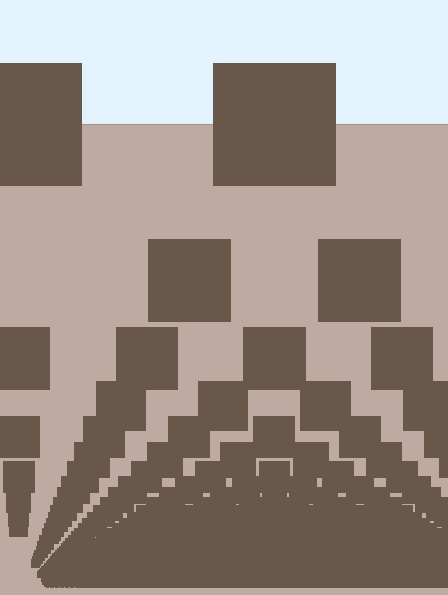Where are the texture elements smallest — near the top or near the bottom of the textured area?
Near the bottom.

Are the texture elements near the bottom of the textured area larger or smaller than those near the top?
Smaller. The gradient is inverted — elements near the bottom are smaller and denser.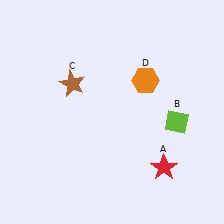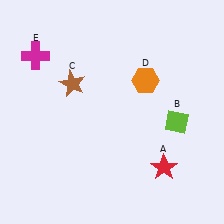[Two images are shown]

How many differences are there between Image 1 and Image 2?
There is 1 difference between the two images.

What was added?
A magenta cross (E) was added in Image 2.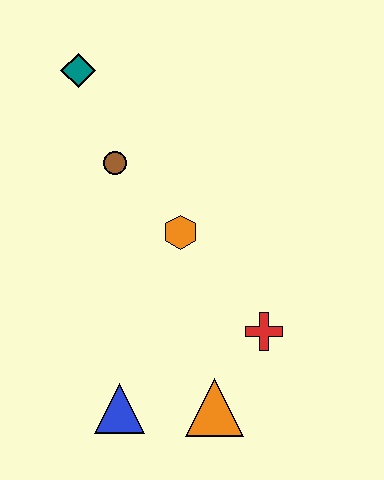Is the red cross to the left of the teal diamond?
No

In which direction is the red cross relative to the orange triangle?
The red cross is above the orange triangle.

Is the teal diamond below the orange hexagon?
No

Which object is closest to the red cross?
The orange triangle is closest to the red cross.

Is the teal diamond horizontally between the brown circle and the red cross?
No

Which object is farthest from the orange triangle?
The teal diamond is farthest from the orange triangle.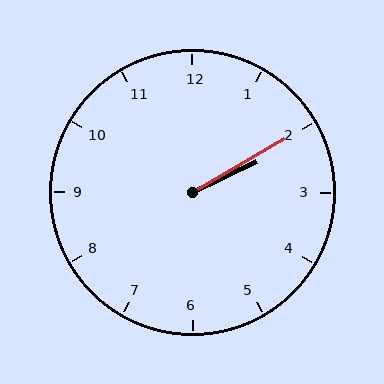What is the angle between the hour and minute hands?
Approximately 5 degrees.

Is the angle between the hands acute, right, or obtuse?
It is acute.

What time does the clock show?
2:10.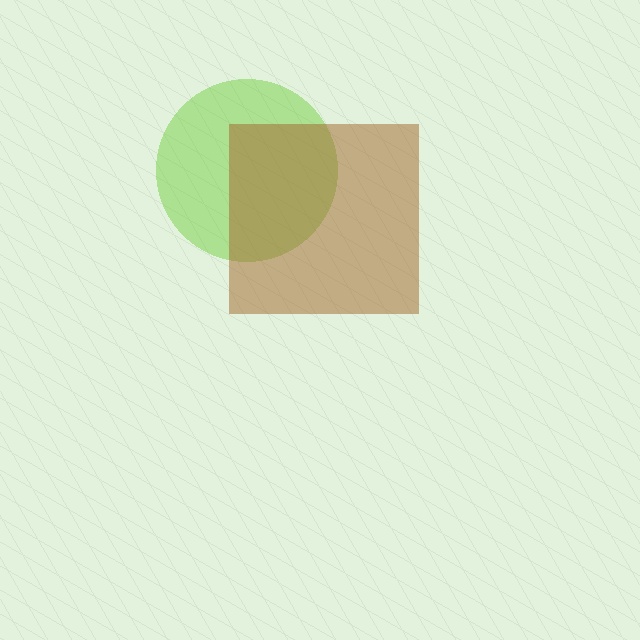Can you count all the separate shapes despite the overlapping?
Yes, there are 2 separate shapes.